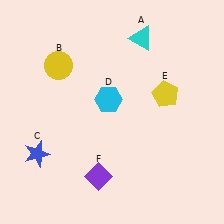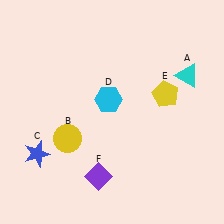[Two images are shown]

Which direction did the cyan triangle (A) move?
The cyan triangle (A) moved right.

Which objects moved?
The objects that moved are: the cyan triangle (A), the yellow circle (B).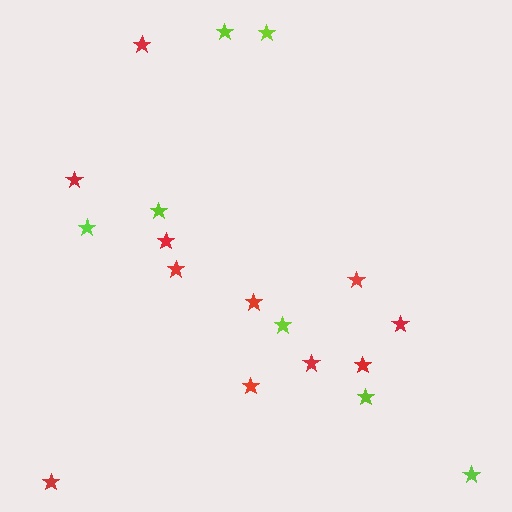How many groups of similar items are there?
There are 2 groups: one group of red stars (11) and one group of lime stars (7).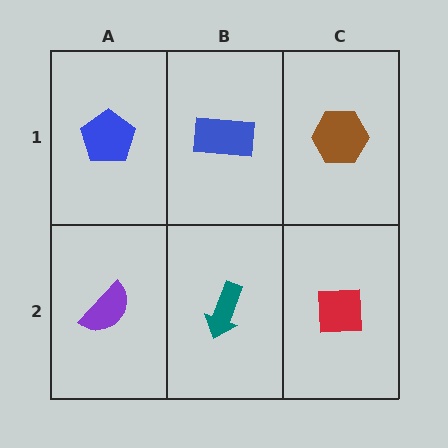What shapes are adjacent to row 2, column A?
A blue pentagon (row 1, column A), a teal arrow (row 2, column B).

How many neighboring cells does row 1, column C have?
2.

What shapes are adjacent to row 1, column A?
A purple semicircle (row 2, column A), a blue rectangle (row 1, column B).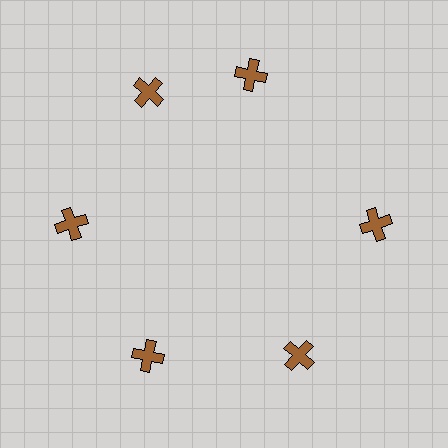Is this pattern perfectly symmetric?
No. The 6 brown crosses are arranged in a ring, but one element near the 1 o'clock position is rotated out of alignment along the ring, breaking the 6-fold rotational symmetry.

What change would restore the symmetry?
The symmetry would be restored by rotating it back into even spacing with its neighbors so that all 6 crosses sit at equal angles and equal distance from the center.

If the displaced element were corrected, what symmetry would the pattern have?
It would have 6-fold rotational symmetry — the pattern would map onto itself every 60 degrees.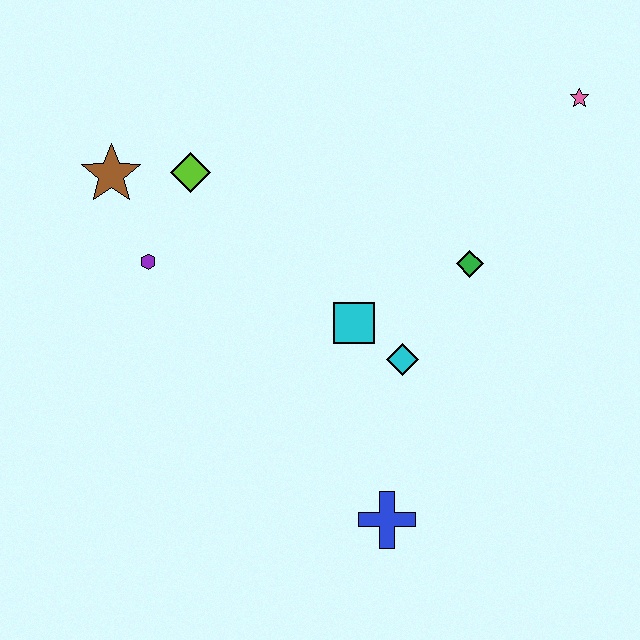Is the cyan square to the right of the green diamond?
No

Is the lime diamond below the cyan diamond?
No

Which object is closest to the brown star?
The lime diamond is closest to the brown star.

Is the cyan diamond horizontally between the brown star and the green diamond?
Yes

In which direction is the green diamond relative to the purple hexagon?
The green diamond is to the right of the purple hexagon.